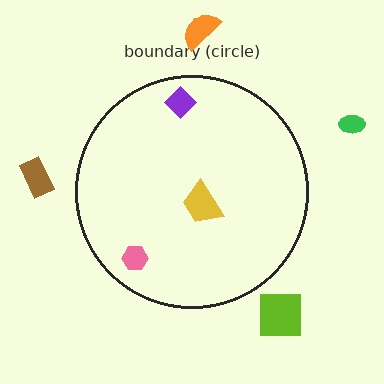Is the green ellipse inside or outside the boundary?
Outside.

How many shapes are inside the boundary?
3 inside, 4 outside.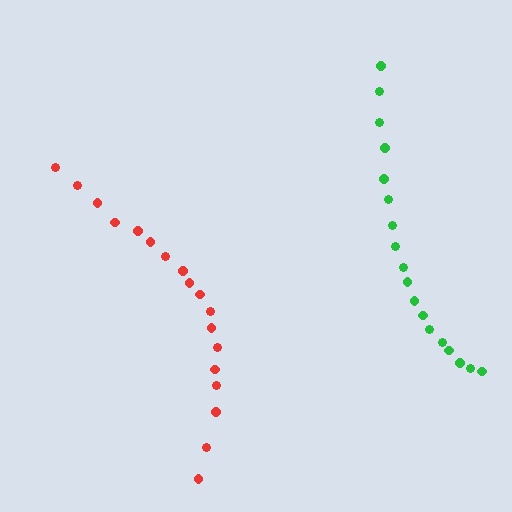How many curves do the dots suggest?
There are 2 distinct paths.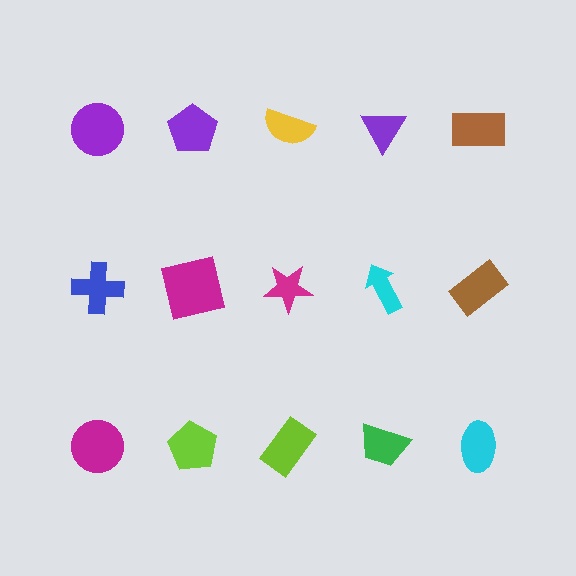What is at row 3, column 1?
A magenta circle.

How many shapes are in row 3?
5 shapes.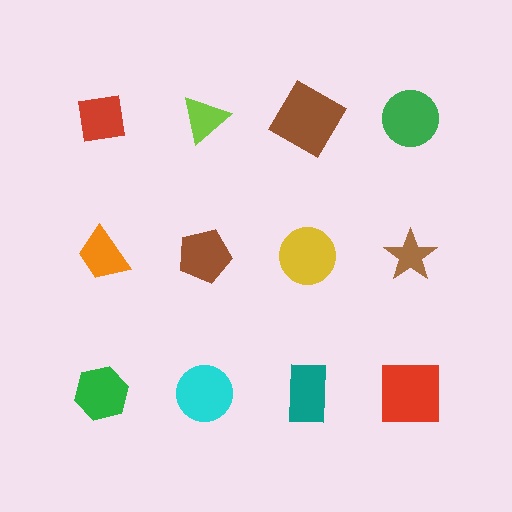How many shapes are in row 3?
4 shapes.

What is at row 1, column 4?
A green circle.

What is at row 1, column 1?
A red square.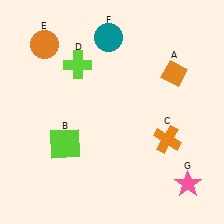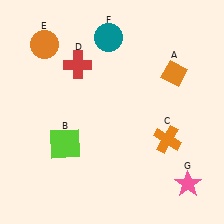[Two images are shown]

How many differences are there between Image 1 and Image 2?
There is 1 difference between the two images.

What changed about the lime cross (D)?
In Image 1, D is lime. In Image 2, it changed to red.